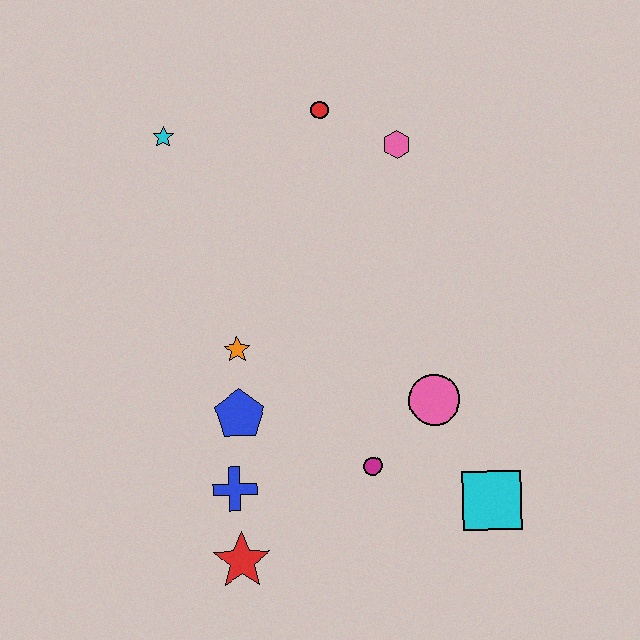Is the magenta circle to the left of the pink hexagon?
Yes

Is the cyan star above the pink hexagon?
Yes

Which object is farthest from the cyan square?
The cyan star is farthest from the cyan square.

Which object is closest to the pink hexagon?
The red circle is closest to the pink hexagon.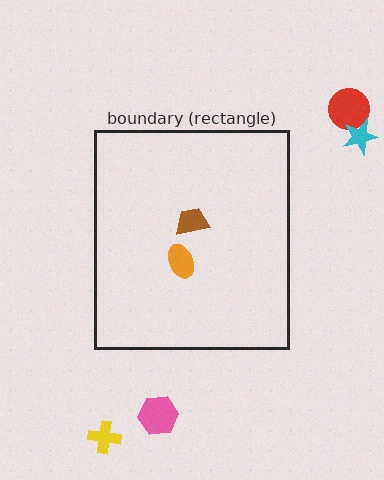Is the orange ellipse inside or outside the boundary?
Inside.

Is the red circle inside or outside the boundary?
Outside.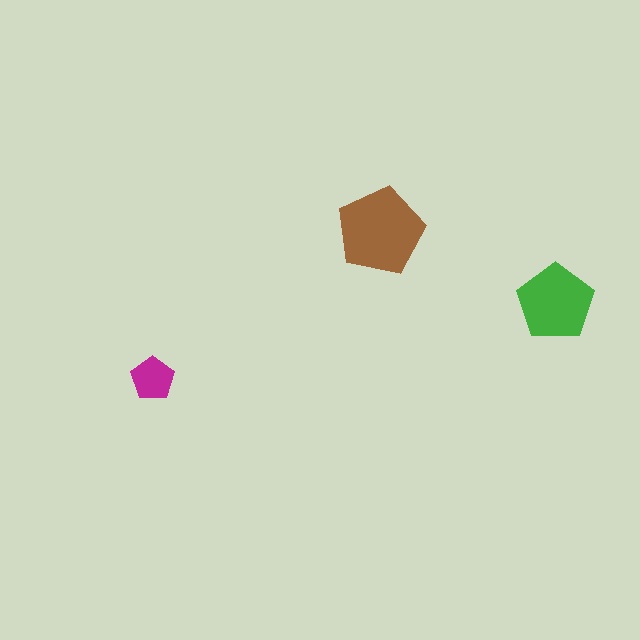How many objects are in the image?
There are 3 objects in the image.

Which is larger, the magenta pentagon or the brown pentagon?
The brown one.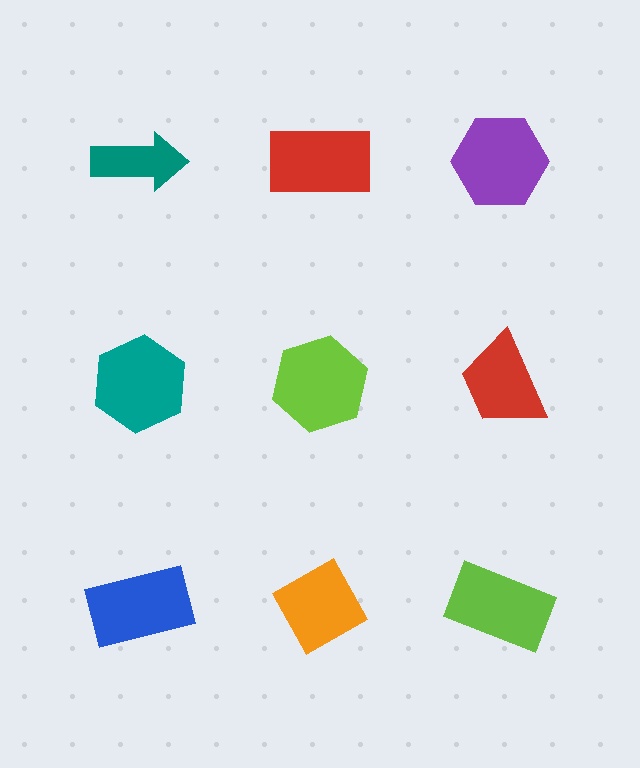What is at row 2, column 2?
A lime hexagon.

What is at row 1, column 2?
A red rectangle.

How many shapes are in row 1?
3 shapes.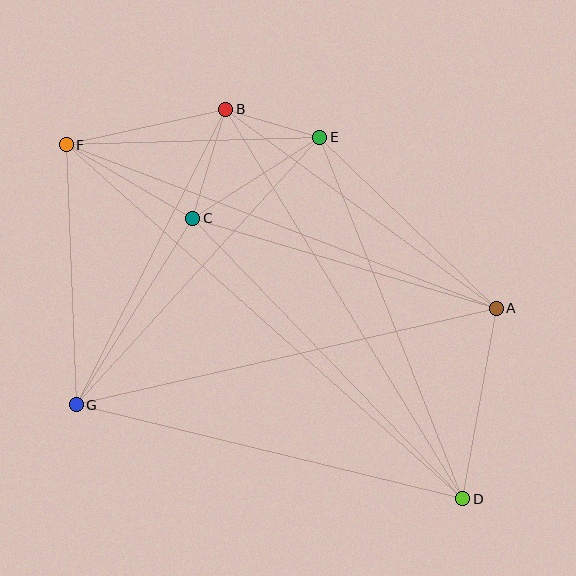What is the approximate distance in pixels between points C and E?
The distance between C and E is approximately 151 pixels.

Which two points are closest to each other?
Points B and E are closest to each other.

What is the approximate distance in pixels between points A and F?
The distance between A and F is approximately 460 pixels.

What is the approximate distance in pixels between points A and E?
The distance between A and E is approximately 246 pixels.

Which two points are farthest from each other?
Points D and F are farthest from each other.